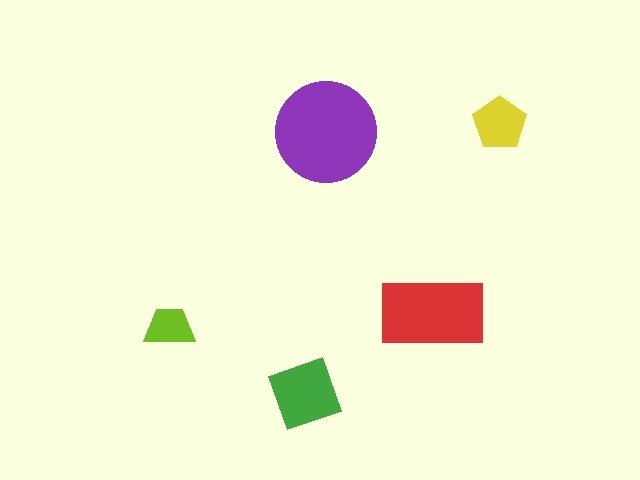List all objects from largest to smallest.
The purple circle, the red rectangle, the green diamond, the yellow pentagon, the lime trapezoid.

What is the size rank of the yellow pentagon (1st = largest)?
4th.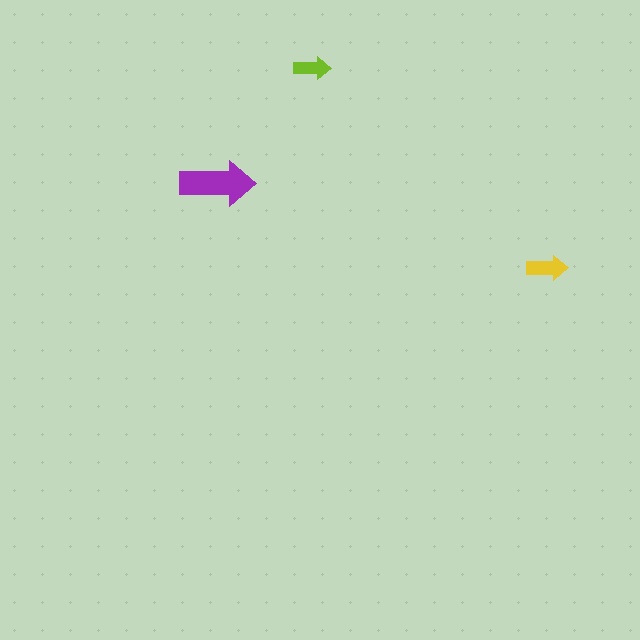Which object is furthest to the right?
The yellow arrow is rightmost.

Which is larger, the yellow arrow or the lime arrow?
The yellow one.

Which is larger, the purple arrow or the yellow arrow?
The purple one.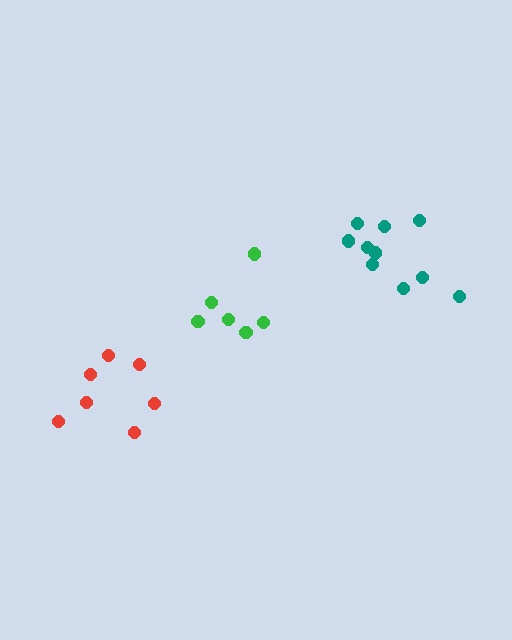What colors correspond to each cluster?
The clusters are colored: green, teal, red.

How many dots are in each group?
Group 1: 6 dots, Group 2: 10 dots, Group 3: 7 dots (23 total).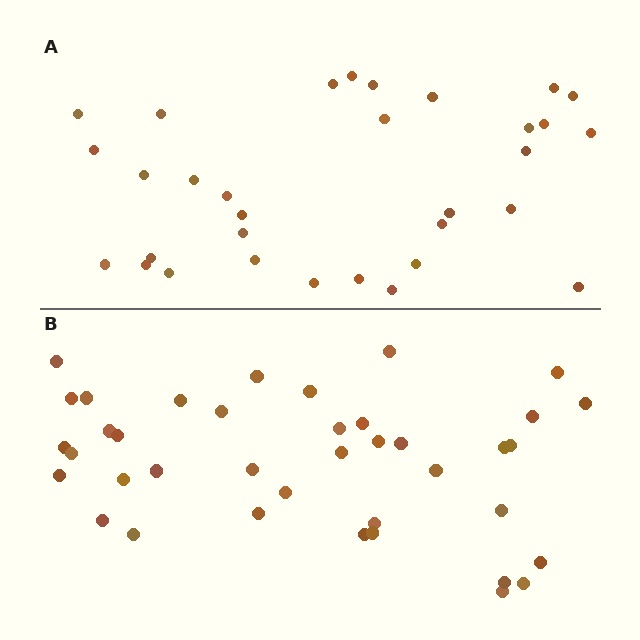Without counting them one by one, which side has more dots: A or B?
Region B (the bottom region) has more dots.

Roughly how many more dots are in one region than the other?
Region B has roughly 8 or so more dots than region A.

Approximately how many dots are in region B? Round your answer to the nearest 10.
About 40 dots. (The exact count is 39, which rounds to 40.)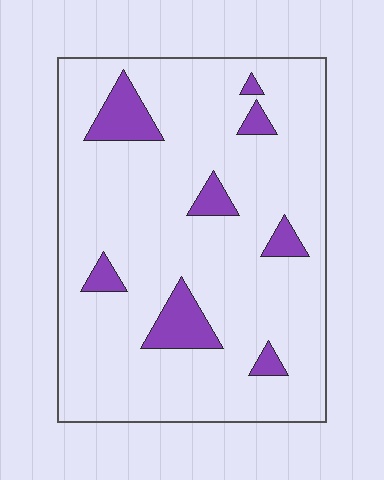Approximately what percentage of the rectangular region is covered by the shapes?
Approximately 10%.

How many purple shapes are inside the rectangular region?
8.